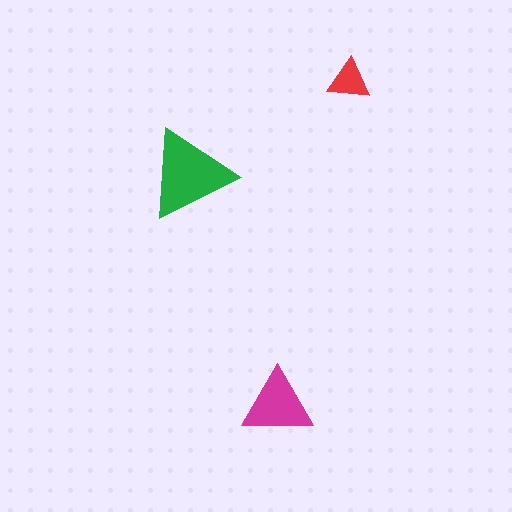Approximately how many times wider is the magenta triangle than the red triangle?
About 1.5 times wider.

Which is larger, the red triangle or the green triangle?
The green one.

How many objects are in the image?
There are 3 objects in the image.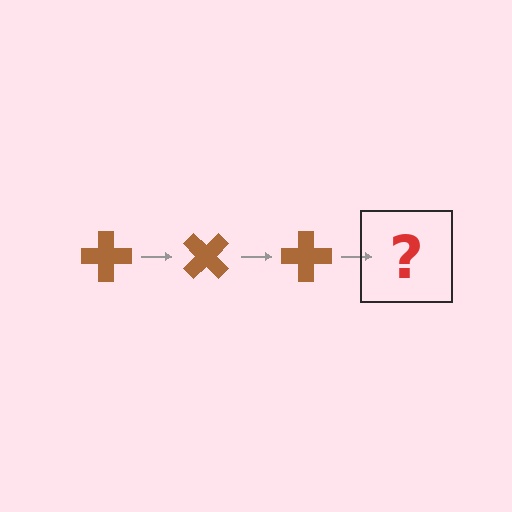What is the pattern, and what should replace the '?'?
The pattern is that the cross rotates 45 degrees each step. The '?' should be a brown cross rotated 135 degrees.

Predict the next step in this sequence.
The next step is a brown cross rotated 135 degrees.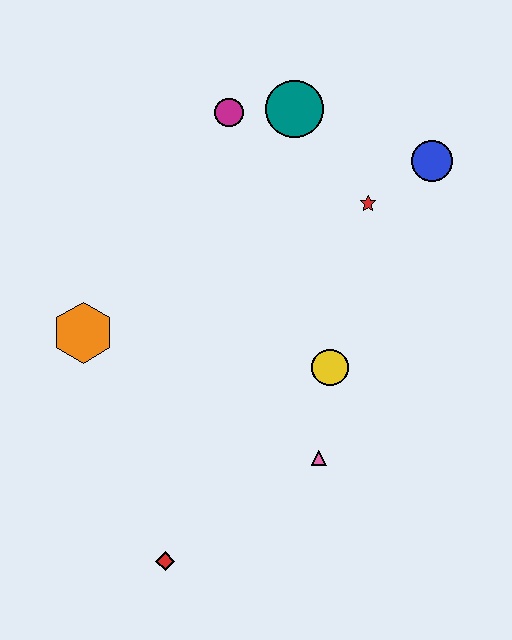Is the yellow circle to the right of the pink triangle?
Yes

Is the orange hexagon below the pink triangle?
No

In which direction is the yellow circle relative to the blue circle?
The yellow circle is below the blue circle.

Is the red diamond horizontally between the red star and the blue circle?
No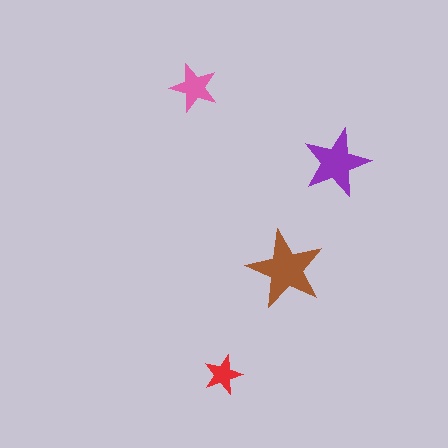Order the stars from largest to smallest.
the brown one, the purple one, the pink one, the red one.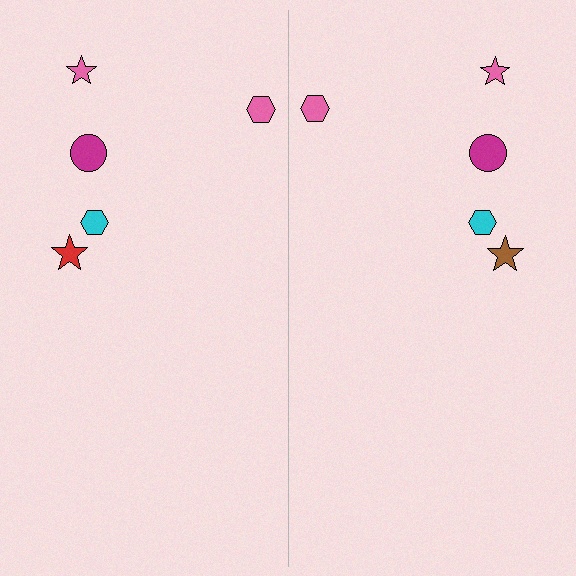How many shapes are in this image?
There are 10 shapes in this image.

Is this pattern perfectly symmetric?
No, the pattern is not perfectly symmetric. The brown star on the right side breaks the symmetry — its mirror counterpart is red.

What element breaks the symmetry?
The brown star on the right side breaks the symmetry — its mirror counterpart is red.